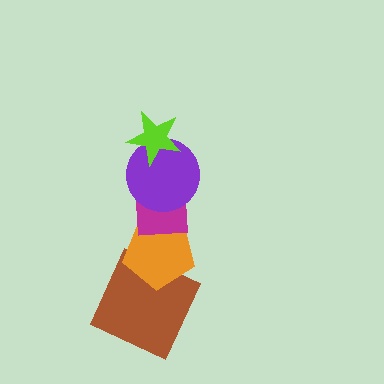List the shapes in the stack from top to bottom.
From top to bottom: the lime star, the purple circle, the magenta square, the orange pentagon, the brown square.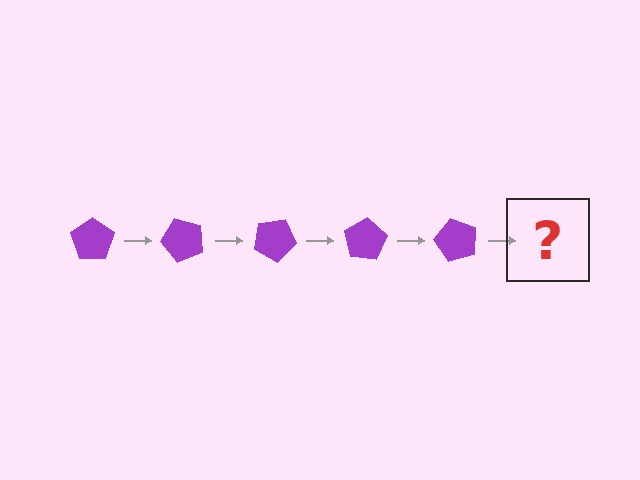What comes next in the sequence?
The next element should be a purple pentagon rotated 250 degrees.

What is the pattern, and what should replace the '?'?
The pattern is that the pentagon rotates 50 degrees each step. The '?' should be a purple pentagon rotated 250 degrees.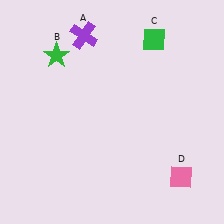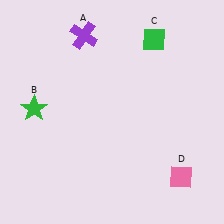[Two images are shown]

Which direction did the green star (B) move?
The green star (B) moved down.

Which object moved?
The green star (B) moved down.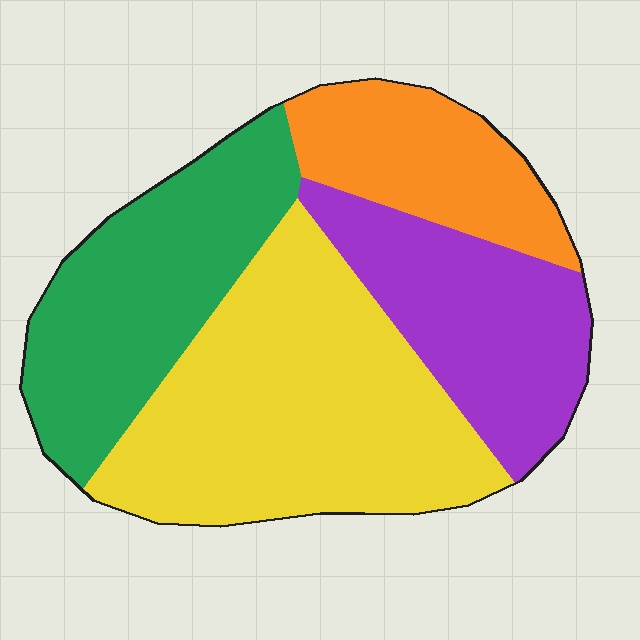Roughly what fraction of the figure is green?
Green covers roughly 25% of the figure.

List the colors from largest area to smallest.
From largest to smallest: yellow, green, purple, orange.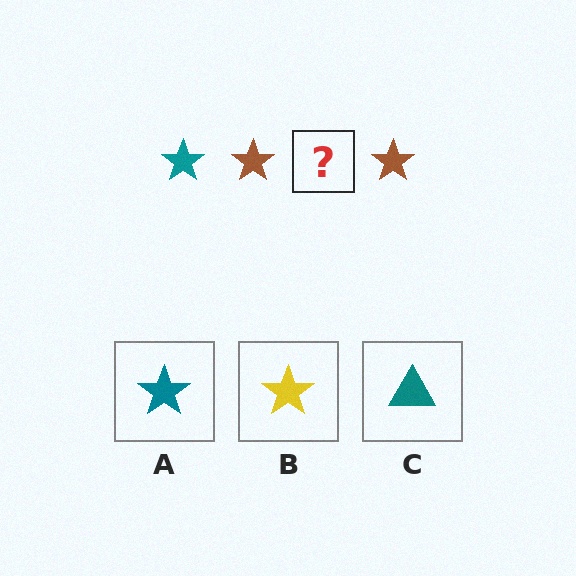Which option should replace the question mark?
Option A.